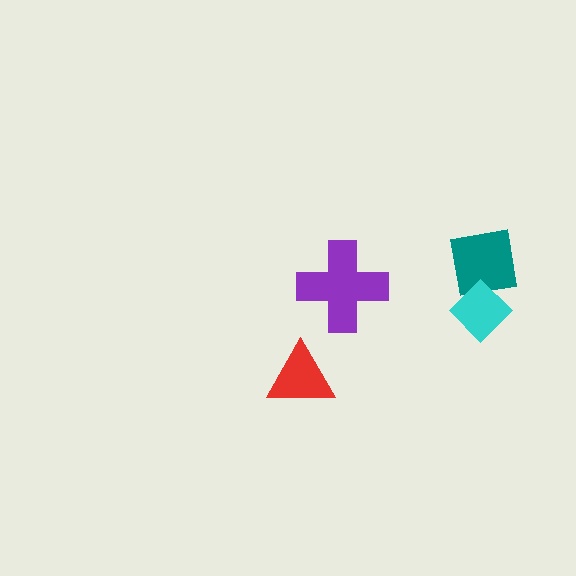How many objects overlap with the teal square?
1 object overlaps with the teal square.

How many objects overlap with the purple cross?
0 objects overlap with the purple cross.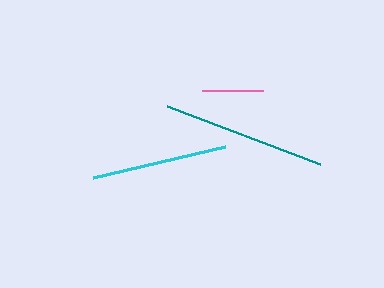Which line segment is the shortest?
The pink line is the shortest at approximately 61 pixels.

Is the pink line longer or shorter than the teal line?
The teal line is longer than the pink line.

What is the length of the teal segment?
The teal segment is approximately 164 pixels long.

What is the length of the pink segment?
The pink segment is approximately 61 pixels long.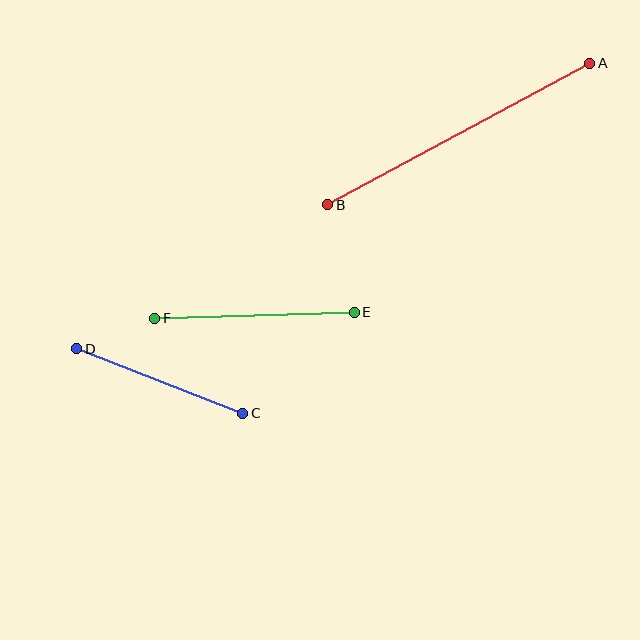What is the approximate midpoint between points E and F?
The midpoint is at approximately (254, 315) pixels.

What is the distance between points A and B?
The distance is approximately 298 pixels.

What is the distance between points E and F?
The distance is approximately 199 pixels.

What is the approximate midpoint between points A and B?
The midpoint is at approximately (459, 134) pixels.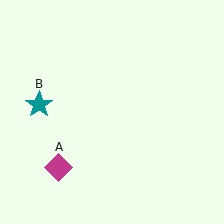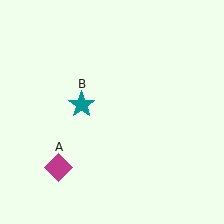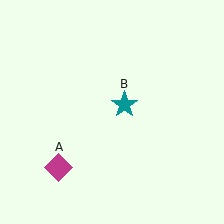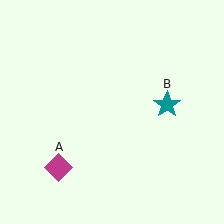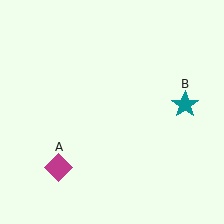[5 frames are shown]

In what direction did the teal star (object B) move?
The teal star (object B) moved right.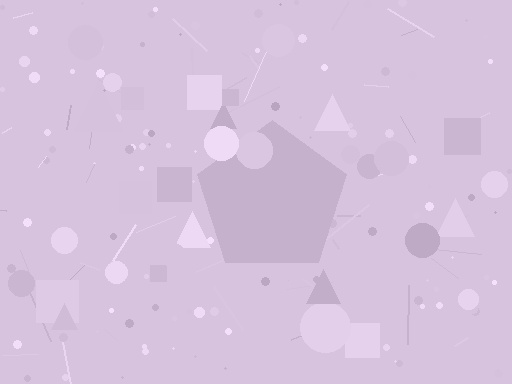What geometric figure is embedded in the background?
A pentagon is embedded in the background.